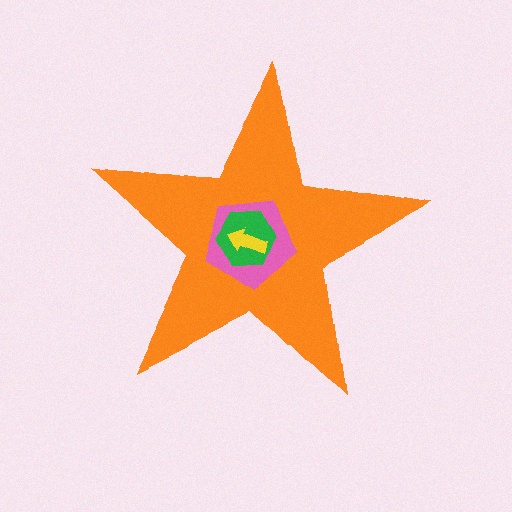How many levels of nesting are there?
4.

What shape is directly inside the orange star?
The pink pentagon.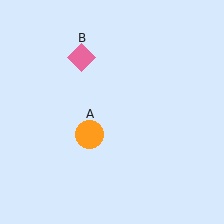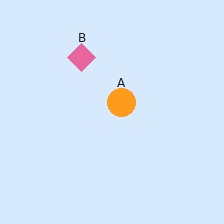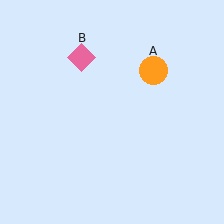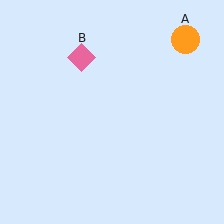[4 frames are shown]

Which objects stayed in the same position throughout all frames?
Pink diamond (object B) remained stationary.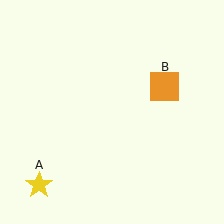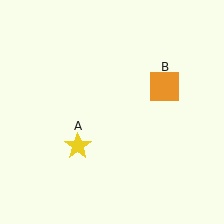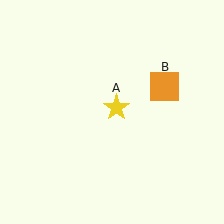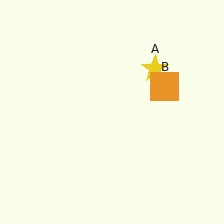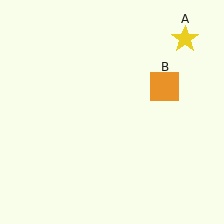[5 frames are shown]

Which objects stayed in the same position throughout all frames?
Orange square (object B) remained stationary.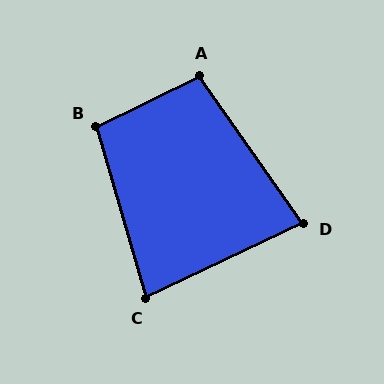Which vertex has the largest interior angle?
B, at approximately 100 degrees.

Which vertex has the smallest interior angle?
D, at approximately 80 degrees.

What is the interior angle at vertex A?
Approximately 99 degrees (obtuse).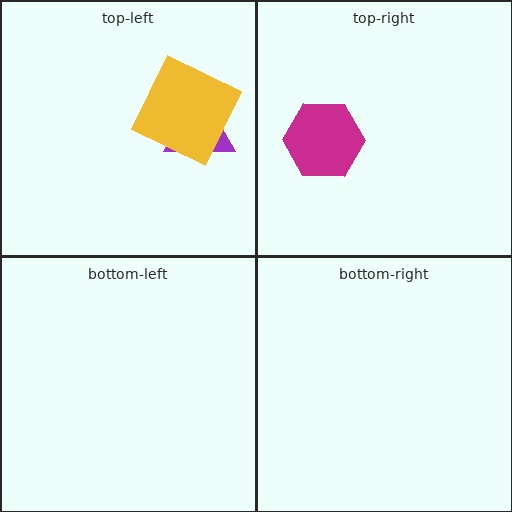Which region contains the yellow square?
The top-left region.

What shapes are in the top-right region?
The magenta hexagon.